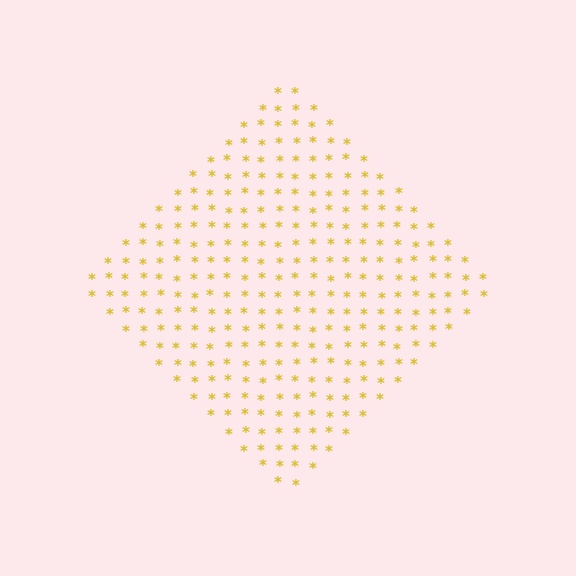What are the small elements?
The small elements are asterisks.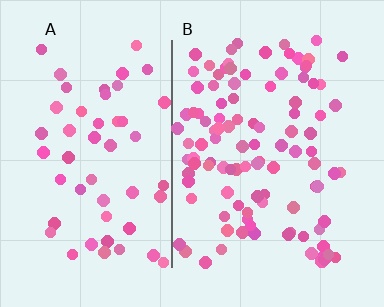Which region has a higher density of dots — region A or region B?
B (the right).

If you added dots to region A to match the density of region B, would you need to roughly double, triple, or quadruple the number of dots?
Approximately double.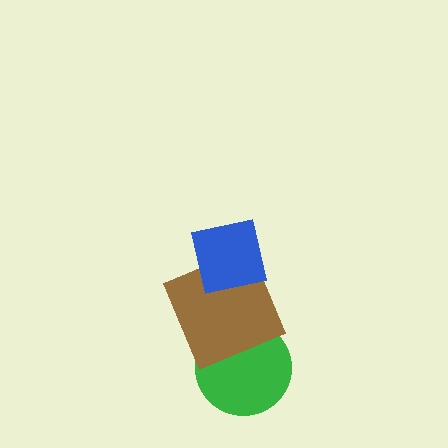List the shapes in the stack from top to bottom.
From top to bottom: the blue square, the brown square, the green circle.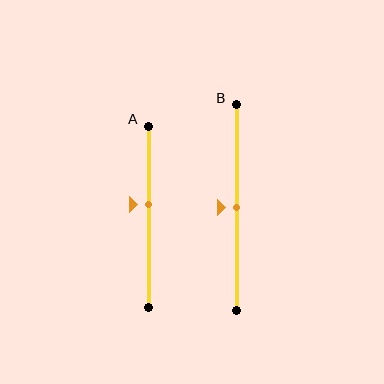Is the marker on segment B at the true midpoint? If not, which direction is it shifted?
Yes, the marker on segment B is at the true midpoint.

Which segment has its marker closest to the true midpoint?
Segment B has its marker closest to the true midpoint.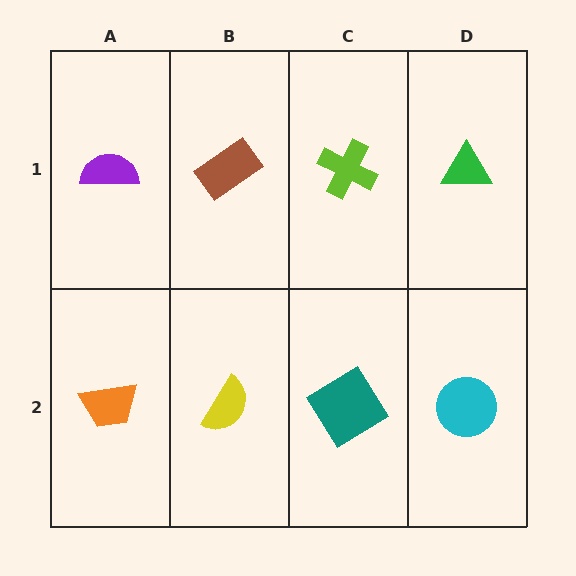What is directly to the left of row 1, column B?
A purple semicircle.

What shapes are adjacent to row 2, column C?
A lime cross (row 1, column C), a yellow semicircle (row 2, column B), a cyan circle (row 2, column D).